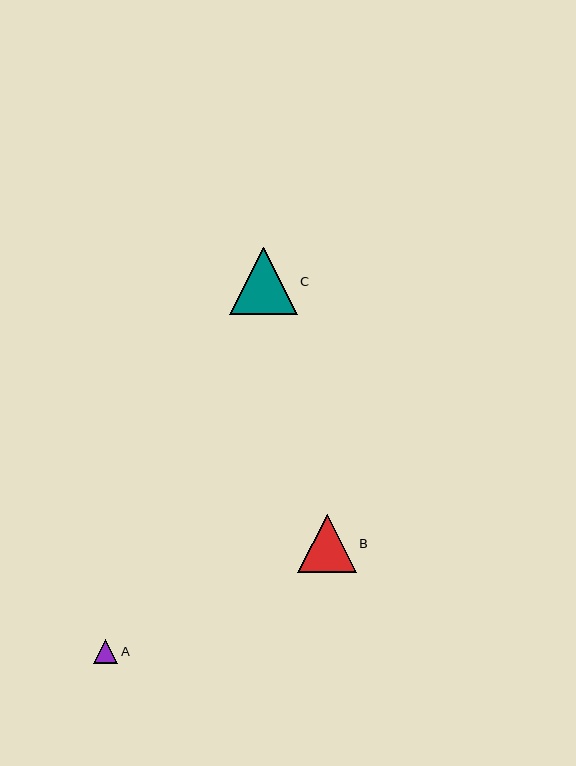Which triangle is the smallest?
Triangle A is the smallest with a size of approximately 24 pixels.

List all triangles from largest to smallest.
From largest to smallest: C, B, A.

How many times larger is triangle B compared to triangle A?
Triangle B is approximately 2.4 times the size of triangle A.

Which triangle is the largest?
Triangle C is the largest with a size of approximately 67 pixels.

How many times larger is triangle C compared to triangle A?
Triangle C is approximately 2.8 times the size of triangle A.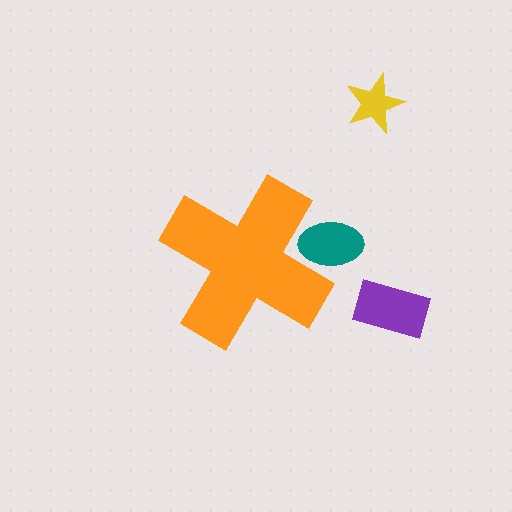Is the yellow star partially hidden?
No, the yellow star is fully visible.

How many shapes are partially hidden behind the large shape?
1 shape is partially hidden.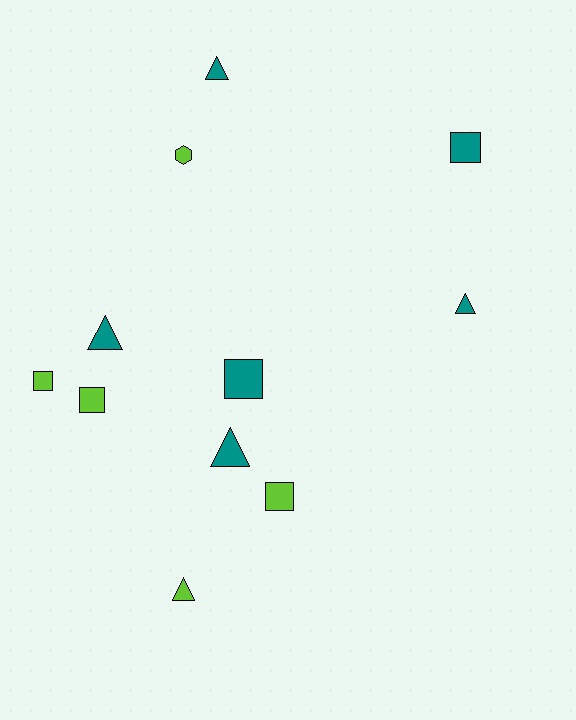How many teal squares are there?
There are 2 teal squares.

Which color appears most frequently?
Teal, with 6 objects.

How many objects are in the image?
There are 11 objects.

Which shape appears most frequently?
Square, with 5 objects.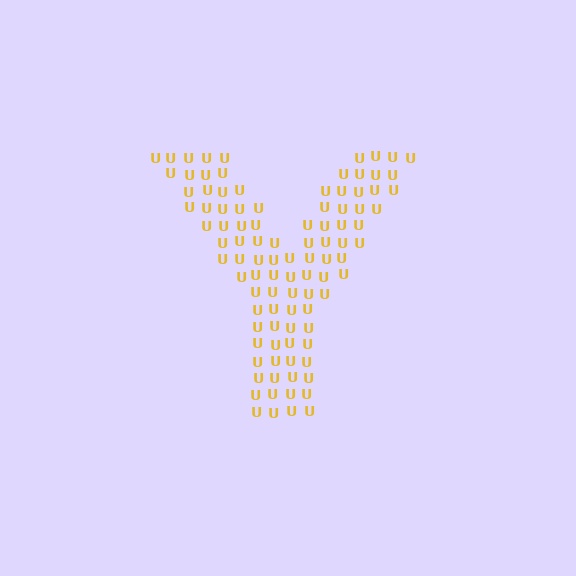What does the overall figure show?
The overall figure shows the letter Y.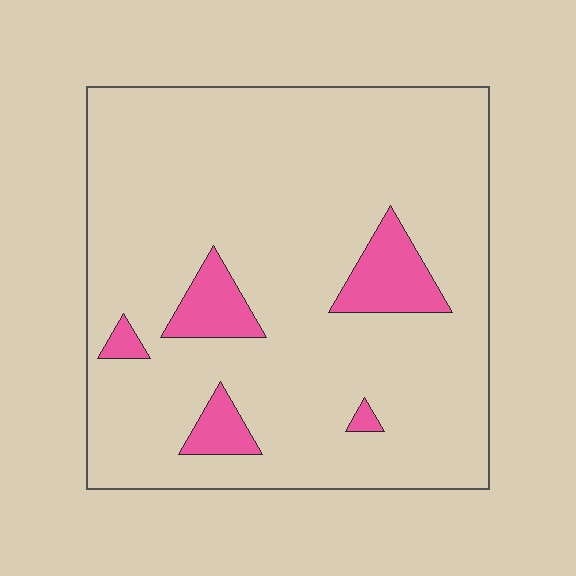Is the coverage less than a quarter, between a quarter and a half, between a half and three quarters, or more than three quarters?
Less than a quarter.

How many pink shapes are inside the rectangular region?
5.